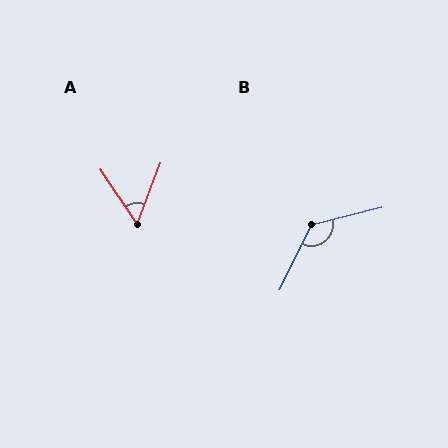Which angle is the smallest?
A, at approximately 54 degrees.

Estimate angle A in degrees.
Approximately 54 degrees.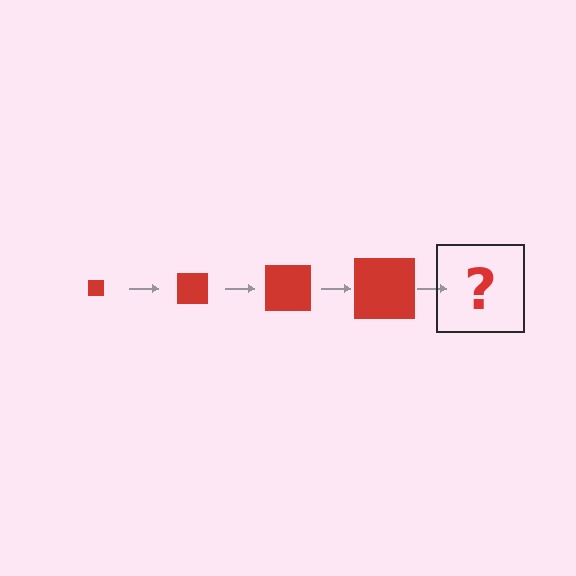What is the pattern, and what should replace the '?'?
The pattern is that the square gets progressively larger each step. The '?' should be a red square, larger than the previous one.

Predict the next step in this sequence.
The next step is a red square, larger than the previous one.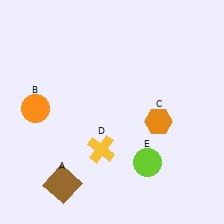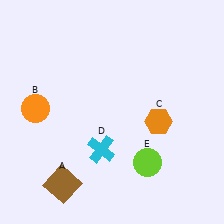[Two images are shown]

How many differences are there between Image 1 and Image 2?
There is 1 difference between the two images.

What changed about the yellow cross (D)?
In Image 1, D is yellow. In Image 2, it changed to cyan.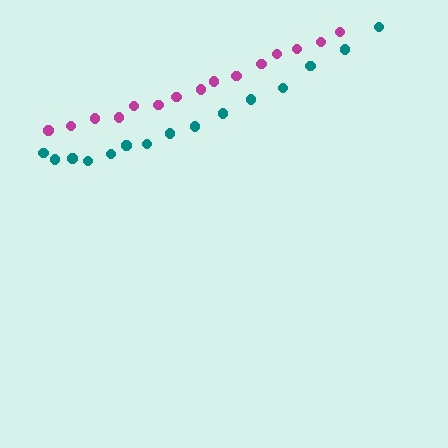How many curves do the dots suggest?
There are 2 distinct paths.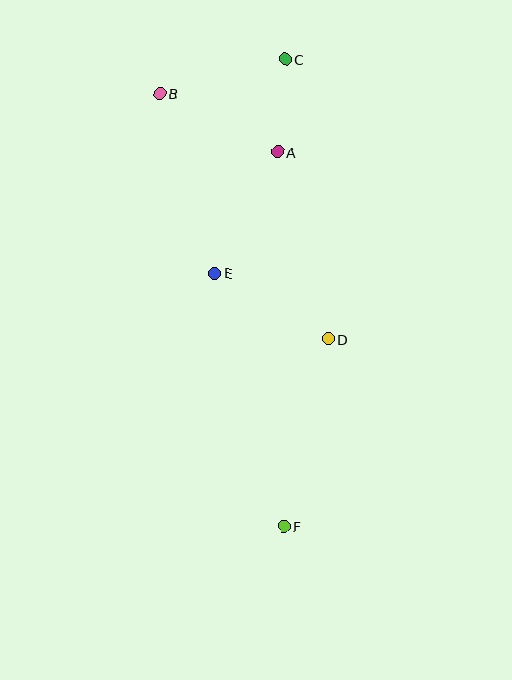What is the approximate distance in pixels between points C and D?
The distance between C and D is approximately 283 pixels.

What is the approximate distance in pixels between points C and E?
The distance between C and E is approximately 226 pixels.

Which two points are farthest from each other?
Points C and F are farthest from each other.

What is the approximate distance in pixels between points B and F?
The distance between B and F is approximately 450 pixels.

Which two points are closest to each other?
Points A and C are closest to each other.